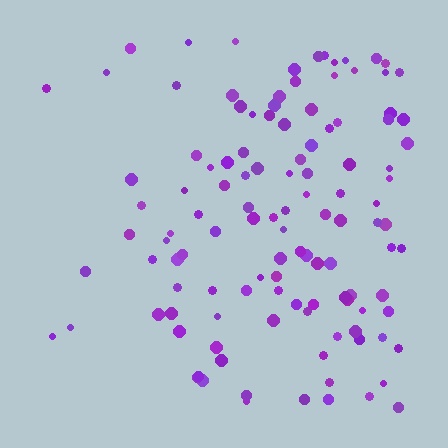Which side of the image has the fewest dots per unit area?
The left.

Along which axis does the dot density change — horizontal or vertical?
Horizontal.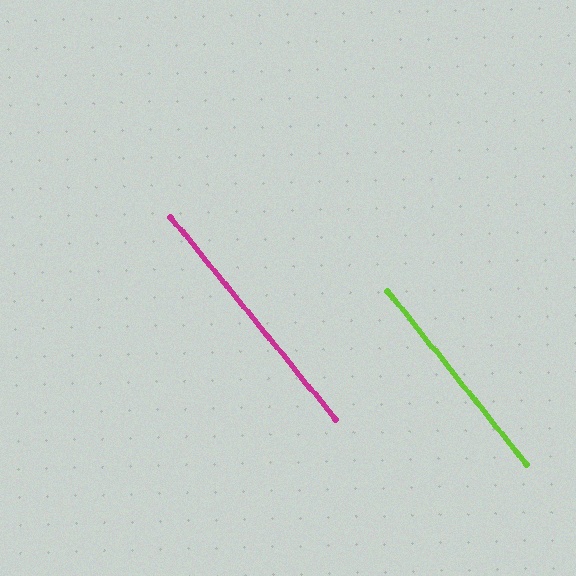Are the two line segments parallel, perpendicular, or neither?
Parallel — their directions differ by only 0.6°.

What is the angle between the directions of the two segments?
Approximately 1 degree.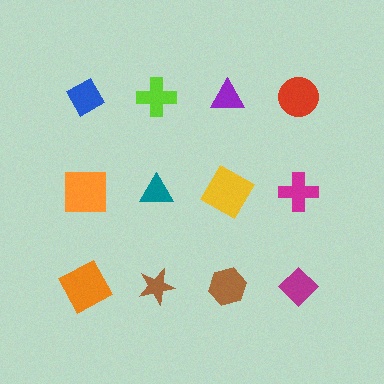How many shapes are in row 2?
4 shapes.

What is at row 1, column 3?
A purple triangle.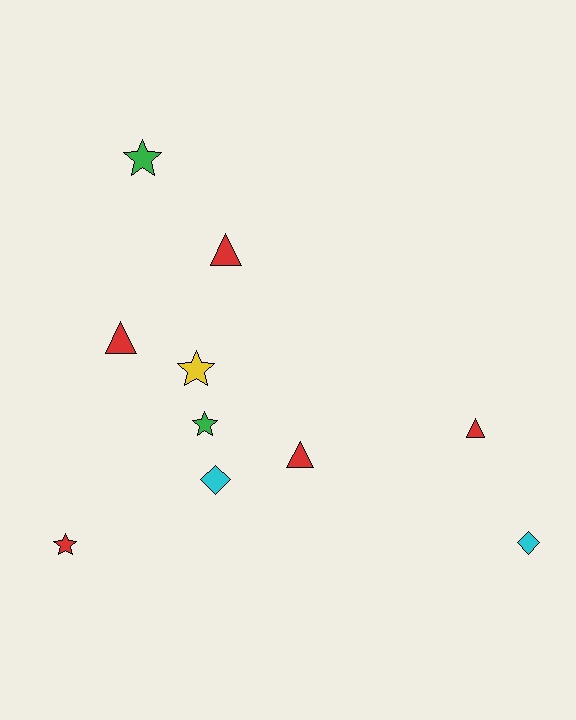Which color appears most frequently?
Red, with 5 objects.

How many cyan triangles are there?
There are no cyan triangles.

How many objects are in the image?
There are 10 objects.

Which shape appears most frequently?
Star, with 4 objects.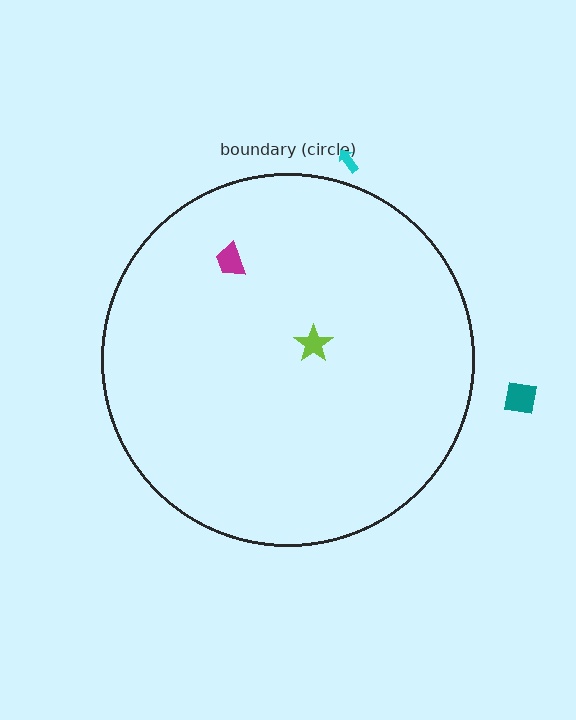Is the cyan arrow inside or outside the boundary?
Outside.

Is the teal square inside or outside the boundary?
Outside.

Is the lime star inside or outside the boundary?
Inside.